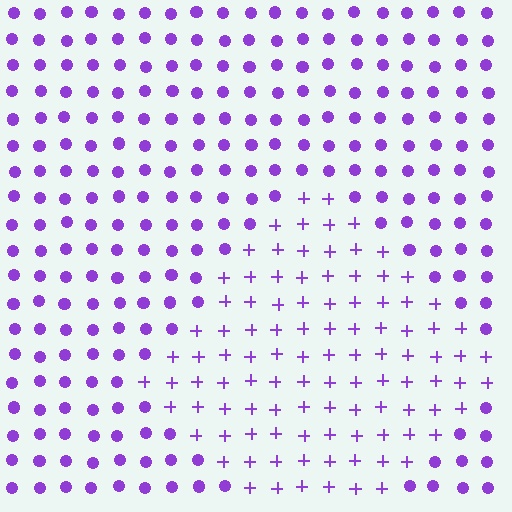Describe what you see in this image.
The image is filled with small purple elements arranged in a uniform grid. A diamond-shaped region contains plus signs, while the surrounding area contains circles. The boundary is defined purely by the change in element shape.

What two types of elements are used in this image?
The image uses plus signs inside the diamond region and circles outside it.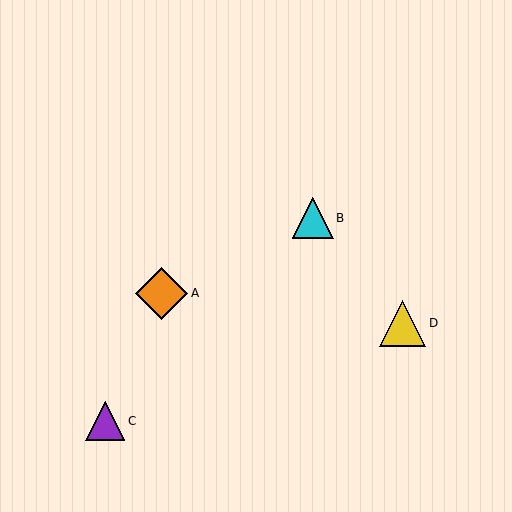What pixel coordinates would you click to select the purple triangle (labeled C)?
Click at (105, 421) to select the purple triangle C.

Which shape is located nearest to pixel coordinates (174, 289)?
The orange diamond (labeled A) at (162, 293) is nearest to that location.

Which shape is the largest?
The orange diamond (labeled A) is the largest.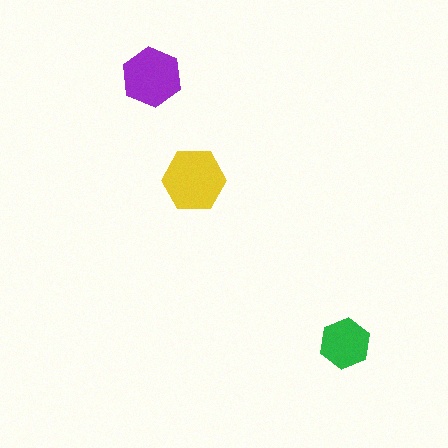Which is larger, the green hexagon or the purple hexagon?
The purple one.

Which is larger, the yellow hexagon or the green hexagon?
The yellow one.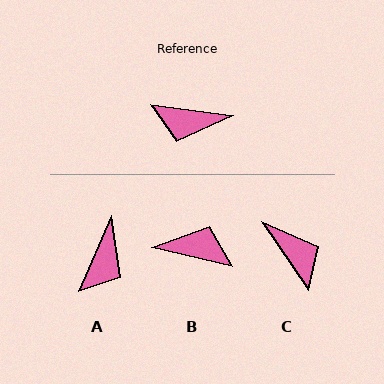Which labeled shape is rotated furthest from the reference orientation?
B, about 175 degrees away.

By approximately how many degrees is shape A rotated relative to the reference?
Approximately 74 degrees counter-clockwise.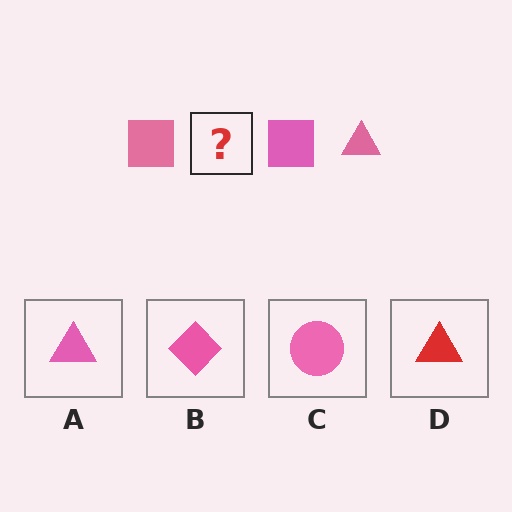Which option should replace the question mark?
Option A.